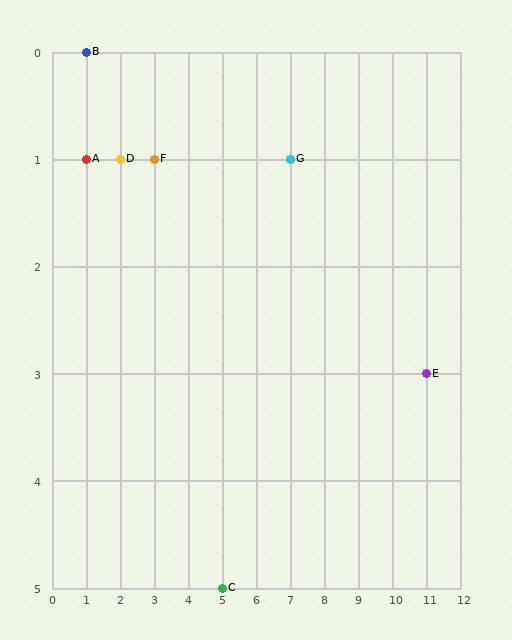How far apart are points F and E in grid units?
Points F and E are 8 columns and 2 rows apart (about 8.2 grid units diagonally).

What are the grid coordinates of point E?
Point E is at grid coordinates (11, 3).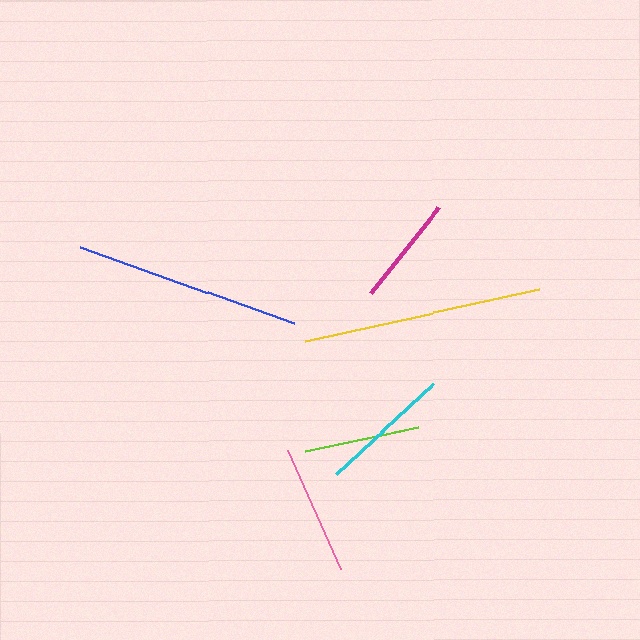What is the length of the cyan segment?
The cyan segment is approximately 132 pixels long.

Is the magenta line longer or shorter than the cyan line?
The cyan line is longer than the magenta line.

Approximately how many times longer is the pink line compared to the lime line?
The pink line is approximately 1.1 times the length of the lime line.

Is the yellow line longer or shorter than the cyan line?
The yellow line is longer than the cyan line.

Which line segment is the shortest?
The magenta line is the shortest at approximately 109 pixels.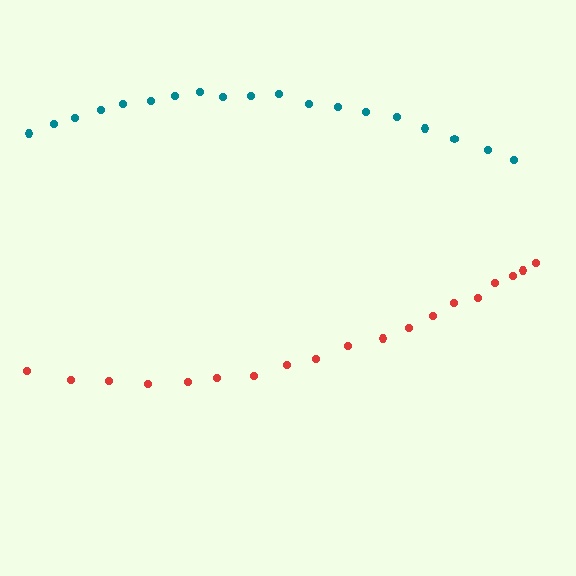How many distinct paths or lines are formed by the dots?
There are 2 distinct paths.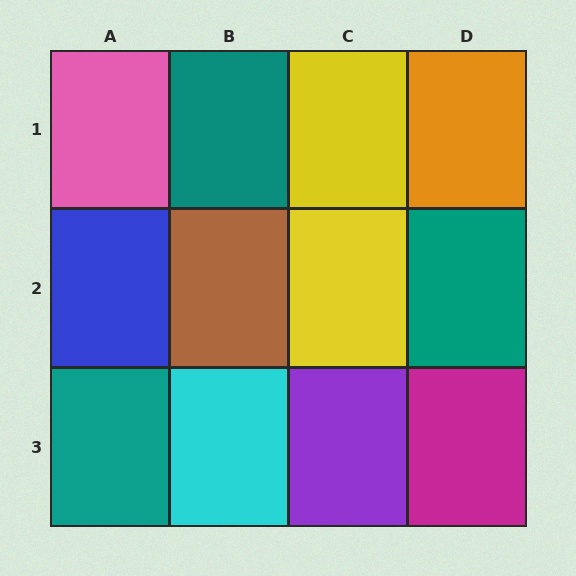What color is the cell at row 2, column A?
Blue.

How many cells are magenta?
1 cell is magenta.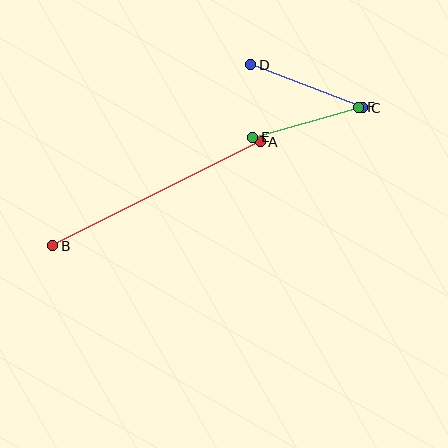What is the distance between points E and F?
The distance is approximately 110 pixels.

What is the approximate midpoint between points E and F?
The midpoint is at approximately (306, 122) pixels.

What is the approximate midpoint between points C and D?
The midpoint is at approximately (307, 86) pixels.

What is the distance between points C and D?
The distance is approximately 120 pixels.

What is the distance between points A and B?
The distance is approximately 232 pixels.